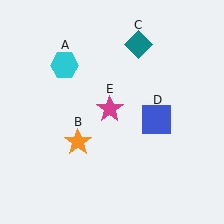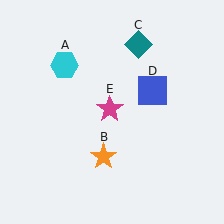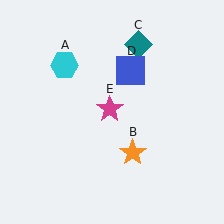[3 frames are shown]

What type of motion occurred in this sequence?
The orange star (object B), blue square (object D) rotated counterclockwise around the center of the scene.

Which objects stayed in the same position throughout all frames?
Cyan hexagon (object A) and teal diamond (object C) and magenta star (object E) remained stationary.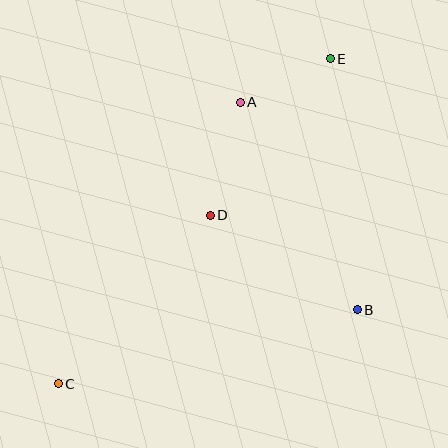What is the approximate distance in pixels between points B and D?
The distance between B and D is approximately 175 pixels.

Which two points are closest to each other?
Points A and E are closest to each other.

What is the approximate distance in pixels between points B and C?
The distance between B and C is approximately 308 pixels.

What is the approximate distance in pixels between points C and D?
The distance between C and D is approximately 227 pixels.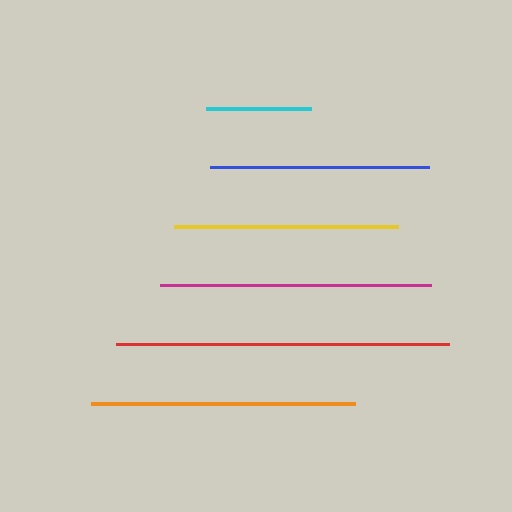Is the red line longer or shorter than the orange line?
The red line is longer than the orange line.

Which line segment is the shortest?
The cyan line is the shortest at approximately 106 pixels.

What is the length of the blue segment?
The blue segment is approximately 219 pixels long.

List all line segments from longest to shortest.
From longest to shortest: red, magenta, orange, yellow, blue, cyan.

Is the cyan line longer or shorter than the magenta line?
The magenta line is longer than the cyan line.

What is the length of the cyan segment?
The cyan segment is approximately 106 pixels long.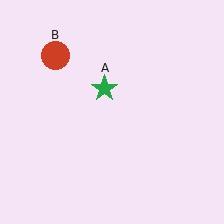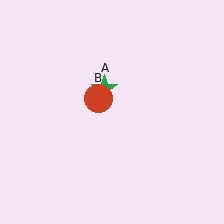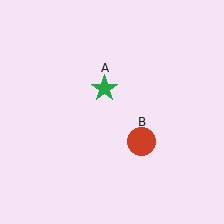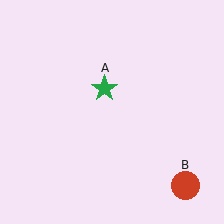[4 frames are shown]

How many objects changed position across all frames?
1 object changed position: red circle (object B).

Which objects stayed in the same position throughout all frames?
Green star (object A) remained stationary.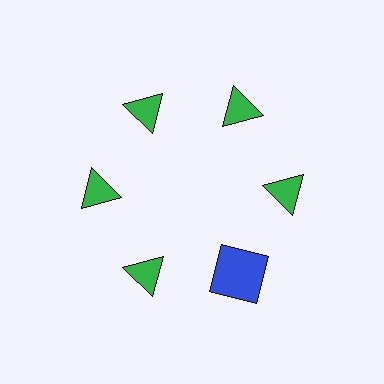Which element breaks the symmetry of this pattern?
The blue square at roughly the 5 o'clock position breaks the symmetry. All other shapes are green triangles.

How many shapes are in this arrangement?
There are 6 shapes arranged in a ring pattern.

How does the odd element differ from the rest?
It differs in both color (blue instead of green) and shape (square instead of triangle).